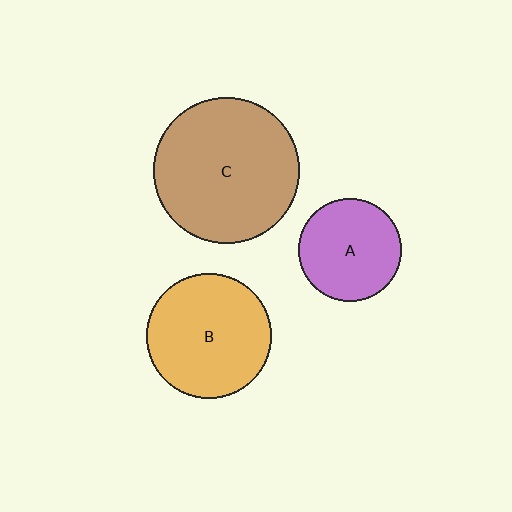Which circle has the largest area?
Circle C (brown).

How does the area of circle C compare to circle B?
Approximately 1.4 times.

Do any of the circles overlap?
No, none of the circles overlap.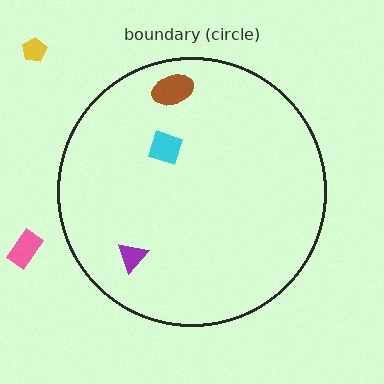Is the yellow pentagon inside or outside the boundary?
Outside.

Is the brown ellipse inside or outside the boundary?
Inside.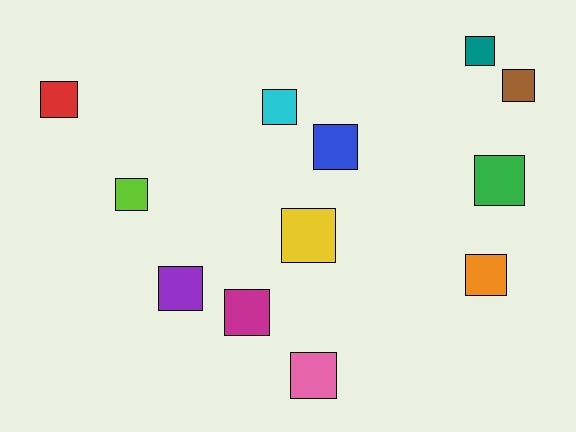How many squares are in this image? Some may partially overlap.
There are 12 squares.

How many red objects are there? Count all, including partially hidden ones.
There is 1 red object.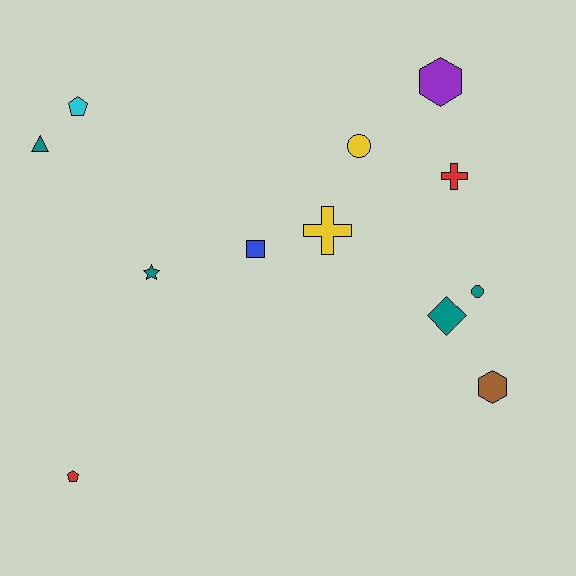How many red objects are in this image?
There are 2 red objects.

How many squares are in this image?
There is 1 square.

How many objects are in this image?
There are 12 objects.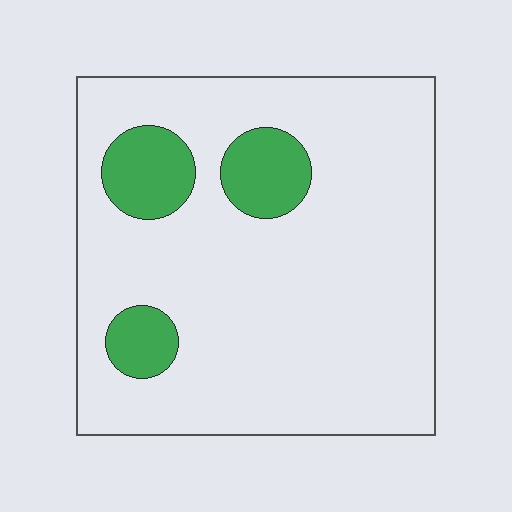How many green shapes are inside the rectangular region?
3.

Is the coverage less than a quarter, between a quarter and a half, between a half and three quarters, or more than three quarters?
Less than a quarter.